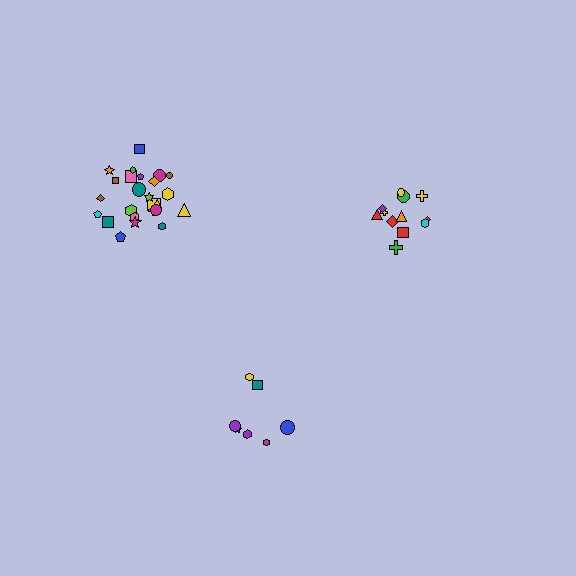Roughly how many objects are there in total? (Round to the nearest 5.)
Roughly 45 objects in total.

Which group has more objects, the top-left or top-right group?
The top-left group.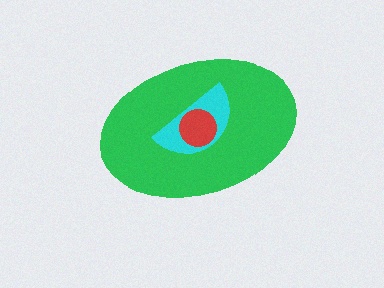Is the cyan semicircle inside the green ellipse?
Yes.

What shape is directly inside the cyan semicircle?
The red circle.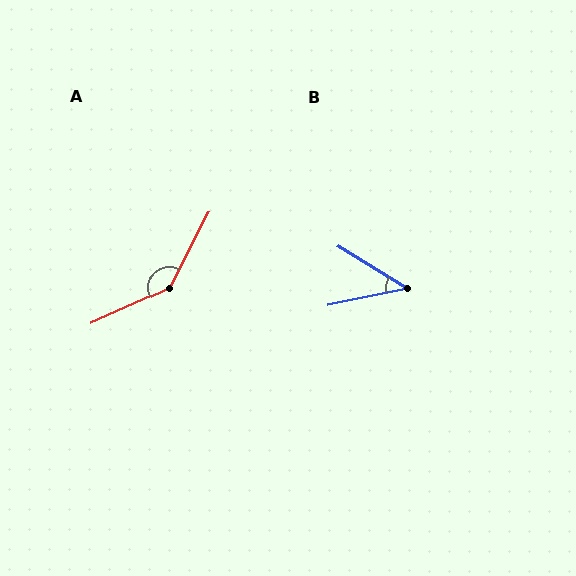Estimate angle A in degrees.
Approximately 142 degrees.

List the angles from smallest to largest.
B (43°), A (142°).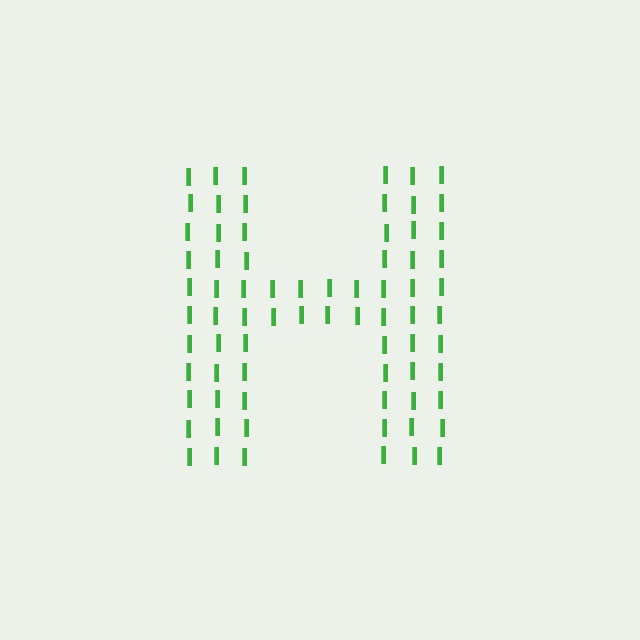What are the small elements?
The small elements are letter I's.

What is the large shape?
The large shape is the letter H.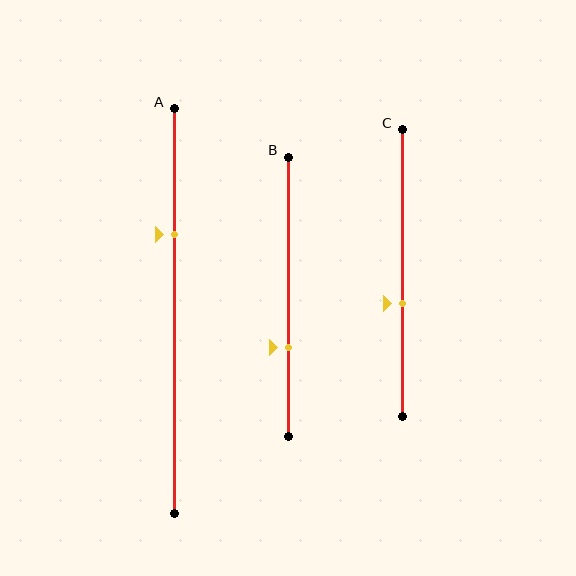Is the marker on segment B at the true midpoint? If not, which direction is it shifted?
No, the marker on segment B is shifted downward by about 18% of the segment length.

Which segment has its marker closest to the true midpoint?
Segment C has its marker closest to the true midpoint.